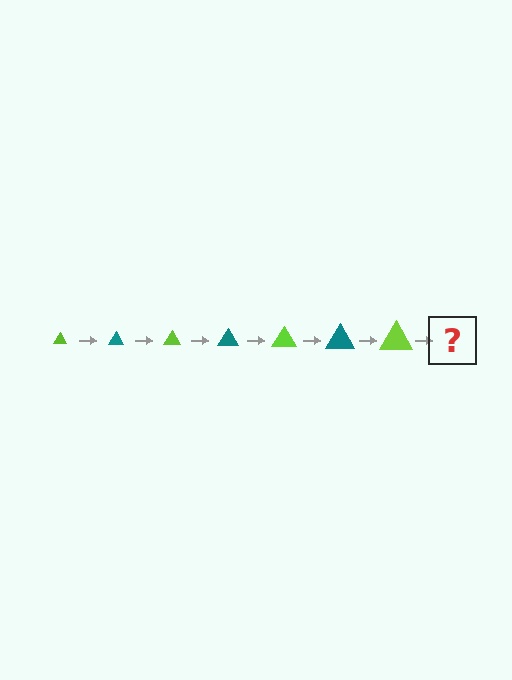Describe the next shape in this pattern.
It should be a teal triangle, larger than the previous one.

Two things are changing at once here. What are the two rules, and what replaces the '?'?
The two rules are that the triangle grows larger each step and the color cycles through lime and teal. The '?' should be a teal triangle, larger than the previous one.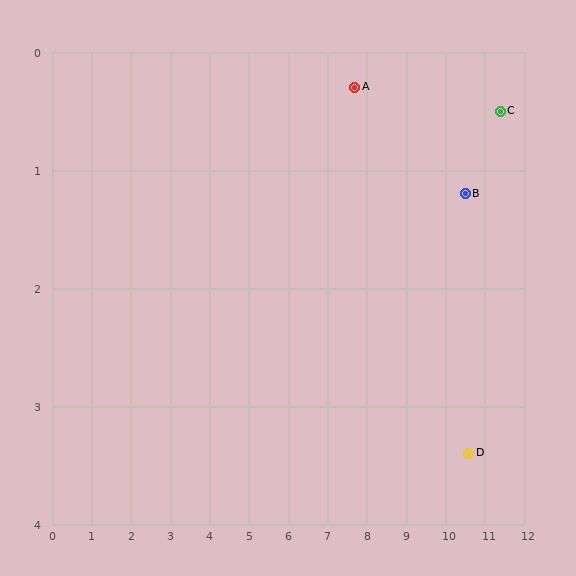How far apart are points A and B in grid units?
Points A and B are about 2.9 grid units apart.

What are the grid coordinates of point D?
Point D is at approximately (10.6, 3.4).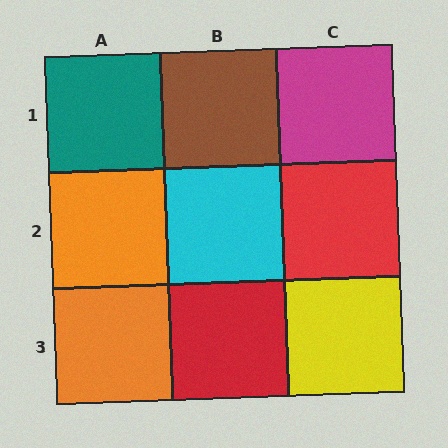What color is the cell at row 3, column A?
Orange.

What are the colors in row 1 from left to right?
Teal, brown, magenta.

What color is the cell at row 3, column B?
Red.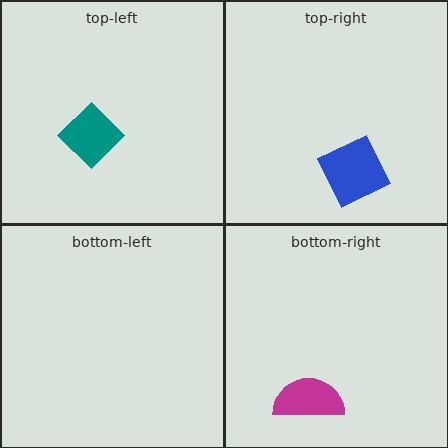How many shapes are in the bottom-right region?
1.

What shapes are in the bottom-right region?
The magenta semicircle.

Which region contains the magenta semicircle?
The bottom-right region.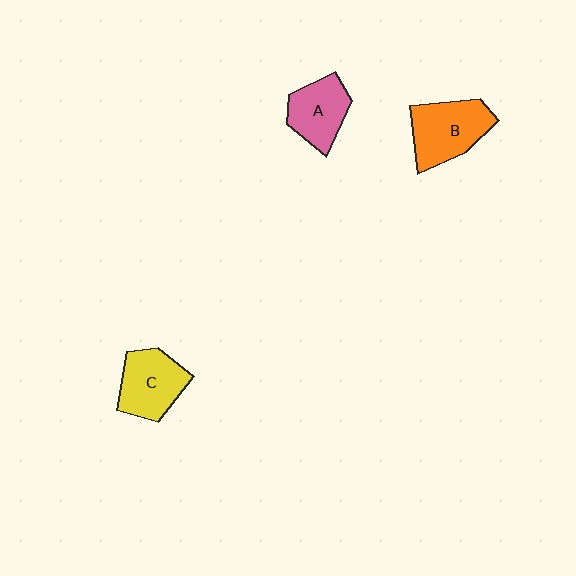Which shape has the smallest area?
Shape A (pink).